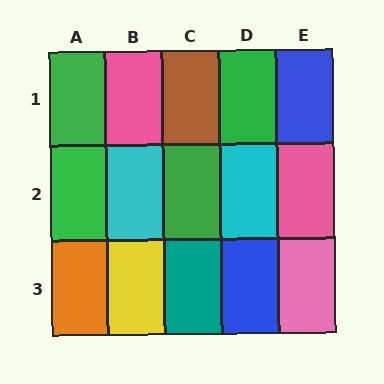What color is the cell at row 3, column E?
Pink.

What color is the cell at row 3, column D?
Blue.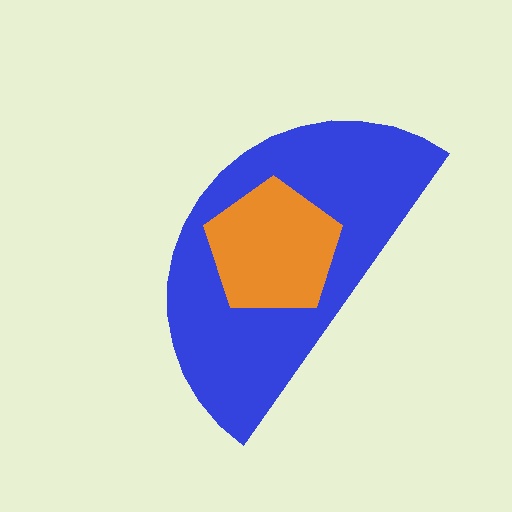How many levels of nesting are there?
2.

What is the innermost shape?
The orange pentagon.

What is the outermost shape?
The blue semicircle.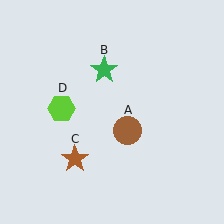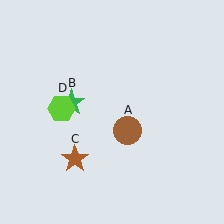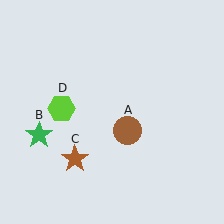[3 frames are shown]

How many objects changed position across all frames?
1 object changed position: green star (object B).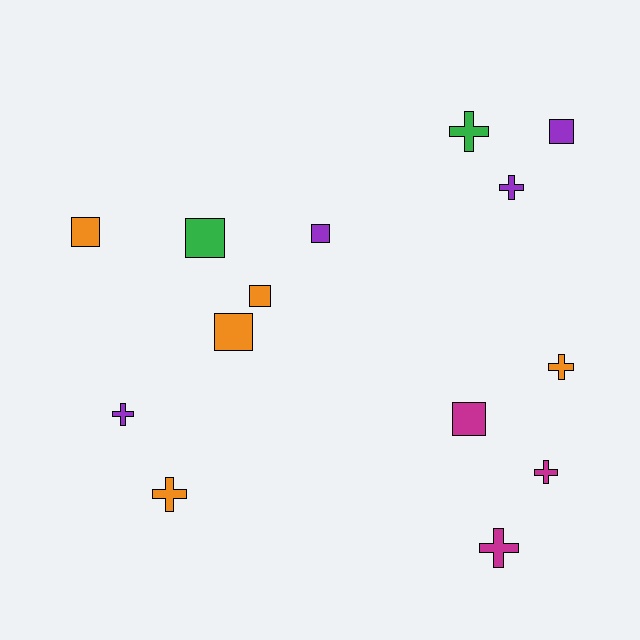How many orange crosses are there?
There are 2 orange crosses.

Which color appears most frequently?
Orange, with 5 objects.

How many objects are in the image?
There are 14 objects.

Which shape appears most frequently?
Square, with 7 objects.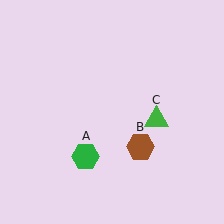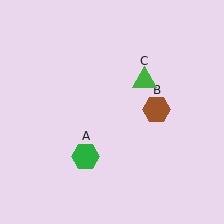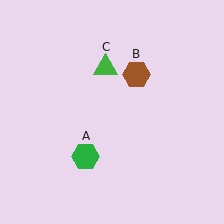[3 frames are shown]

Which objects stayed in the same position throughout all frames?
Green hexagon (object A) remained stationary.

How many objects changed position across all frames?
2 objects changed position: brown hexagon (object B), green triangle (object C).